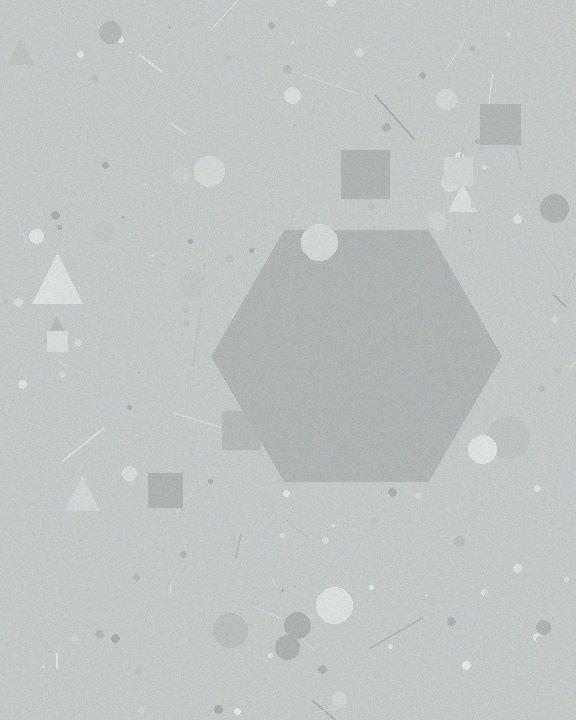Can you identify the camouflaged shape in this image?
The camouflaged shape is a hexagon.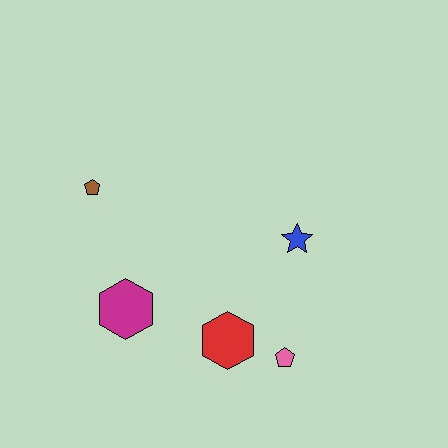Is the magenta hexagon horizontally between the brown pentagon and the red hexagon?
Yes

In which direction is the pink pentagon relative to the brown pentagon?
The pink pentagon is to the right of the brown pentagon.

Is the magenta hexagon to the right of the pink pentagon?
No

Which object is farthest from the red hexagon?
The brown pentagon is farthest from the red hexagon.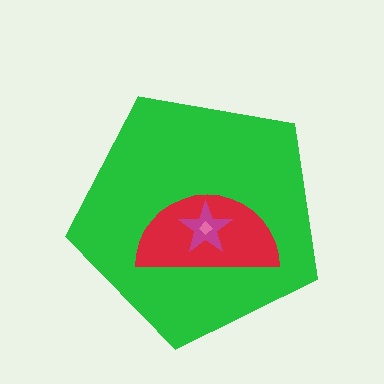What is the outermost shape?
The green pentagon.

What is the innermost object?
The pink diamond.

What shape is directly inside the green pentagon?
The red semicircle.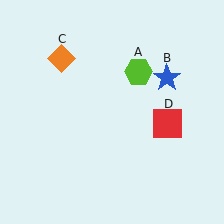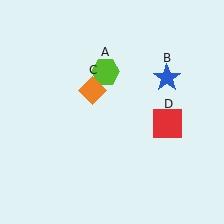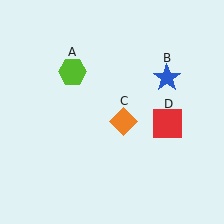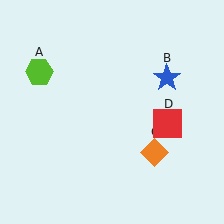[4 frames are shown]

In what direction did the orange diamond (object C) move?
The orange diamond (object C) moved down and to the right.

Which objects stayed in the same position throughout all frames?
Blue star (object B) and red square (object D) remained stationary.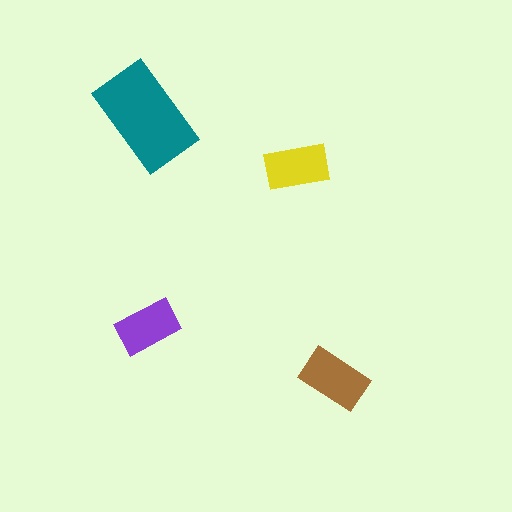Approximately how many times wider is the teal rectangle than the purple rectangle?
About 1.5 times wider.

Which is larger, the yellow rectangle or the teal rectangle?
The teal one.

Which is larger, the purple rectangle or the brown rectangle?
The brown one.